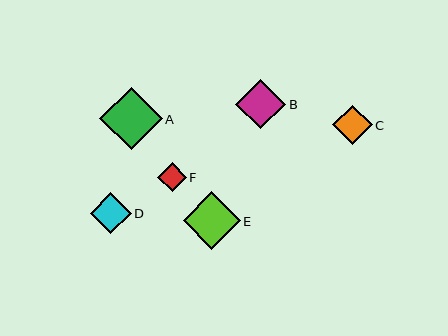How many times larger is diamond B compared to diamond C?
Diamond B is approximately 1.3 times the size of diamond C.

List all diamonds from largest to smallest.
From largest to smallest: A, E, B, D, C, F.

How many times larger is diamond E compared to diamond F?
Diamond E is approximately 2.0 times the size of diamond F.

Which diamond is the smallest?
Diamond F is the smallest with a size of approximately 29 pixels.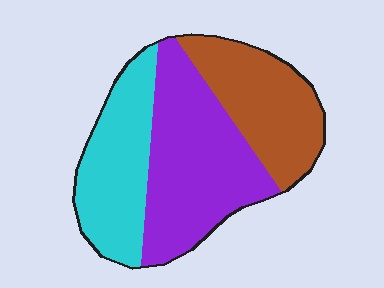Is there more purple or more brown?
Purple.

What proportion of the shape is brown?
Brown covers about 30% of the shape.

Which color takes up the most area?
Purple, at roughly 40%.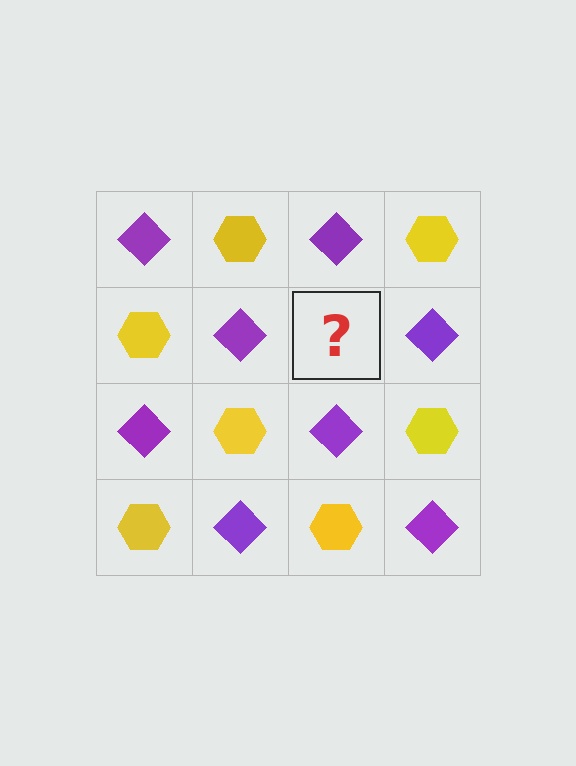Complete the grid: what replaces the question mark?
The question mark should be replaced with a yellow hexagon.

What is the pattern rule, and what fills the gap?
The rule is that it alternates purple diamond and yellow hexagon in a checkerboard pattern. The gap should be filled with a yellow hexagon.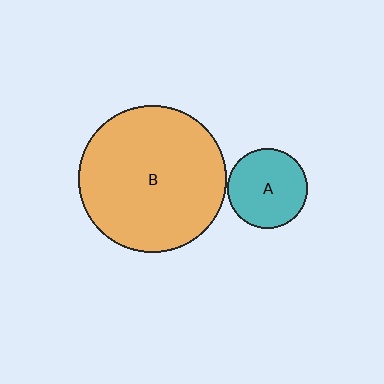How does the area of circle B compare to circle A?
Approximately 3.3 times.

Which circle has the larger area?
Circle B (orange).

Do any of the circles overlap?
No, none of the circles overlap.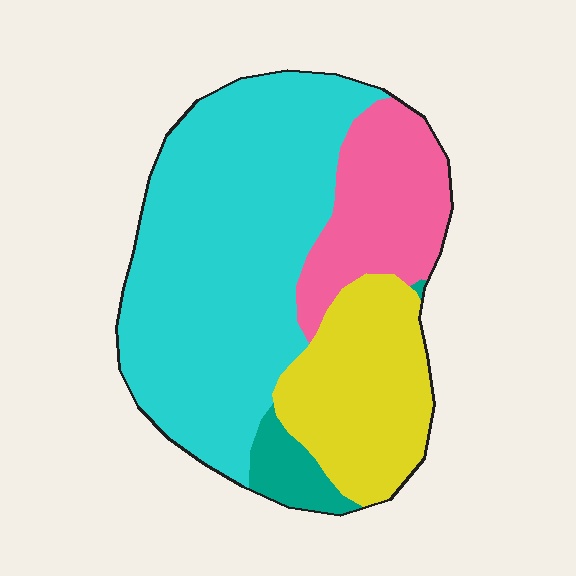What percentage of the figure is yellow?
Yellow covers about 20% of the figure.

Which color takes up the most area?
Cyan, at roughly 55%.